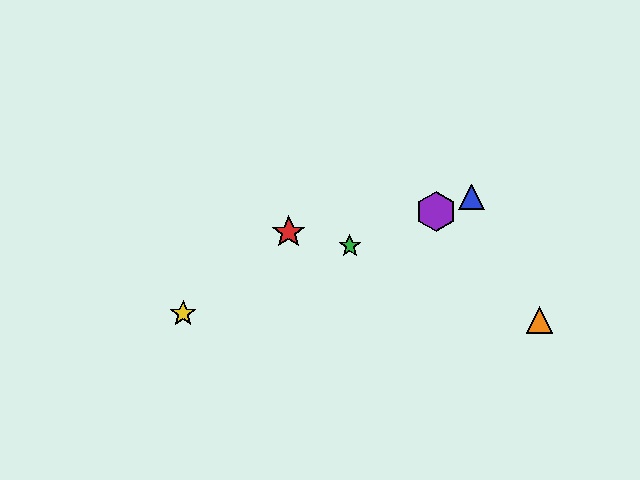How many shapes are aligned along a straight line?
4 shapes (the blue triangle, the green star, the yellow star, the purple hexagon) are aligned along a straight line.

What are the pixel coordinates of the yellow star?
The yellow star is at (183, 314).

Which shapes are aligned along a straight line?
The blue triangle, the green star, the yellow star, the purple hexagon are aligned along a straight line.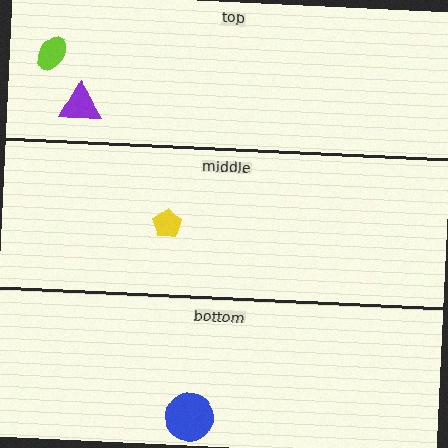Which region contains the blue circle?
The bottom region.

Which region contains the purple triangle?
The top region.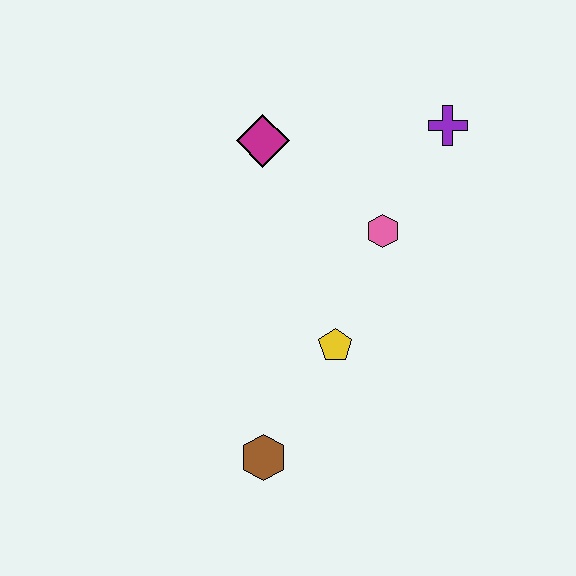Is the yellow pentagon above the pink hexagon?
No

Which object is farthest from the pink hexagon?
The brown hexagon is farthest from the pink hexagon.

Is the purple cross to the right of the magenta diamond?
Yes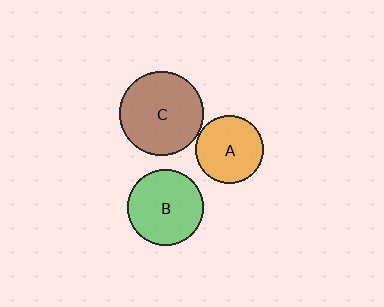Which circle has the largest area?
Circle C (brown).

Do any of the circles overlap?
No, none of the circles overlap.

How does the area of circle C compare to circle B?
Approximately 1.2 times.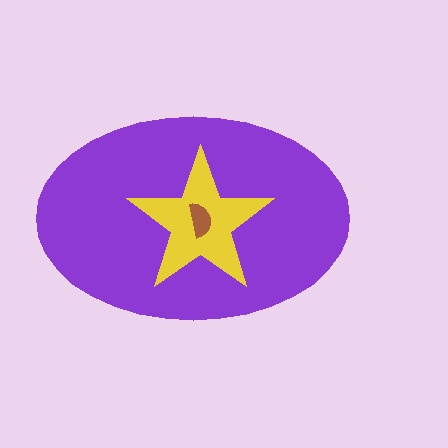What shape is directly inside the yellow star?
The brown semicircle.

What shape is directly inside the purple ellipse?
The yellow star.